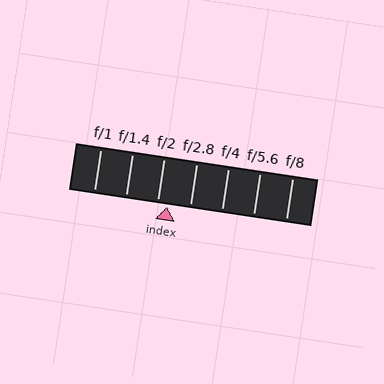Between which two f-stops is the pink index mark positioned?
The index mark is between f/2 and f/2.8.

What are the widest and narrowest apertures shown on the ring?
The widest aperture shown is f/1 and the narrowest is f/8.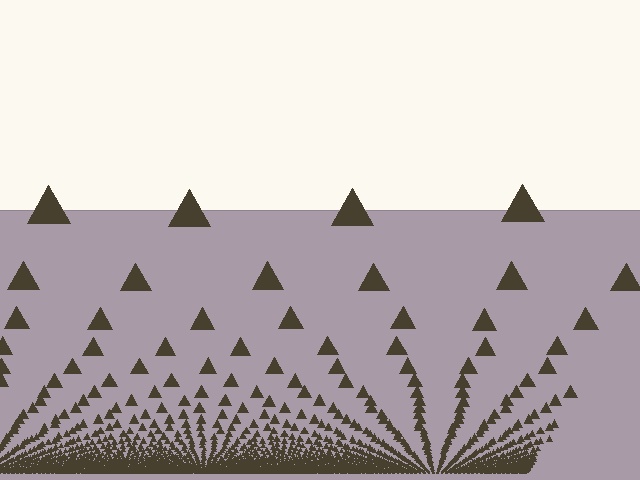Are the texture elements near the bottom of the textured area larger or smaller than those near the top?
Smaller. The gradient is inverted — elements near the bottom are smaller and denser.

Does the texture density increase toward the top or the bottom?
Density increases toward the bottom.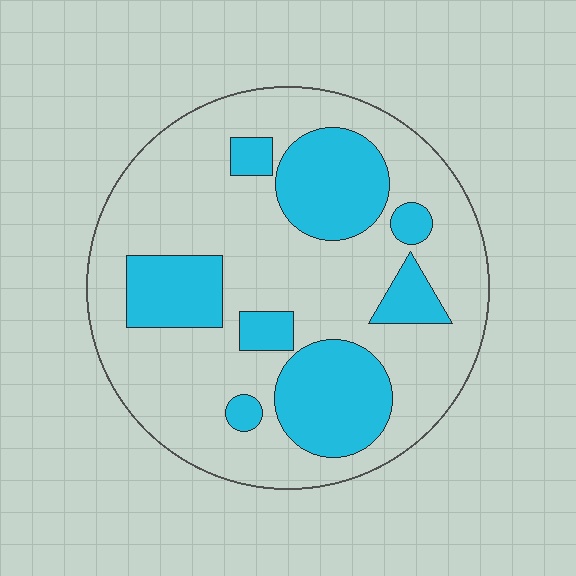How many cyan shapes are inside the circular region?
8.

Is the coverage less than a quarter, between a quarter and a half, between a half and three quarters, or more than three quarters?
Between a quarter and a half.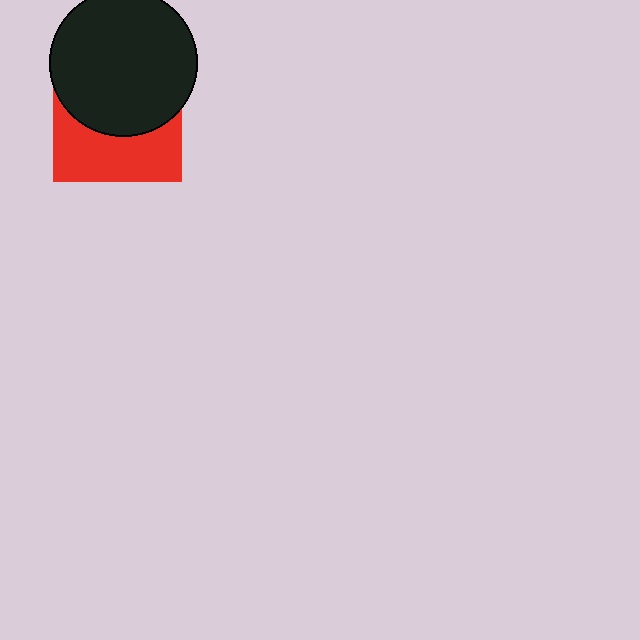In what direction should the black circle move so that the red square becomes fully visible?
The black circle should move up. That is the shortest direction to clear the overlap and leave the red square fully visible.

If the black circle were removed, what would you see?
You would see the complete red square.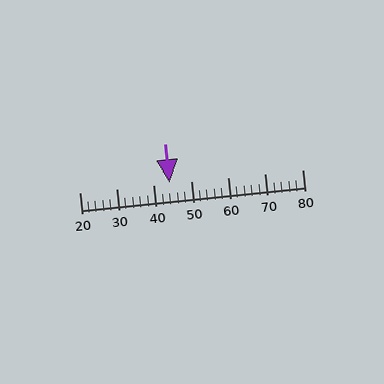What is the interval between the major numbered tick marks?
The major tick marks are spaced 10 units apart.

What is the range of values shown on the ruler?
The ruler shows values from 20 to 80.